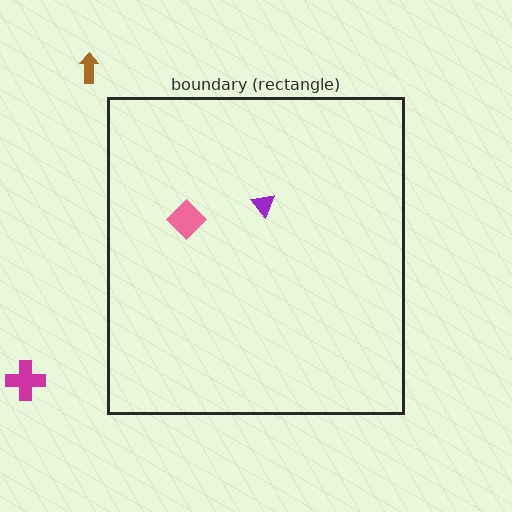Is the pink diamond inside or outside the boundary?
Inside.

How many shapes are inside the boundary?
2 inside, 2 outside.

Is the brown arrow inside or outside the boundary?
Outside.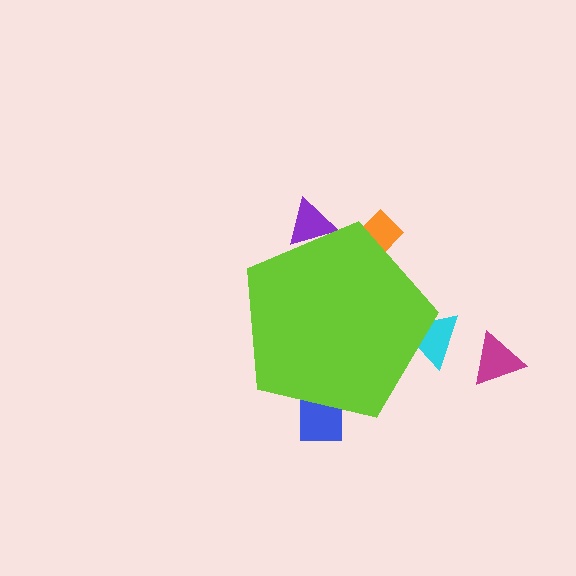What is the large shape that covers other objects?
A lime pentagon.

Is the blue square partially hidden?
Yes, the blue square is partially hidden behind the lime pentagon.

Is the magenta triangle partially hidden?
No, the magenta triangle is fully visible.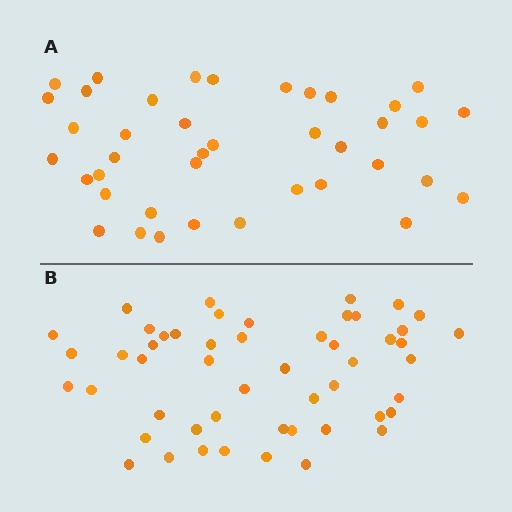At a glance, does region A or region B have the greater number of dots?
Region B (the bottom region) has more dots.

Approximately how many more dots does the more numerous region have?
Region B has roughly 12 or so more dots than region A.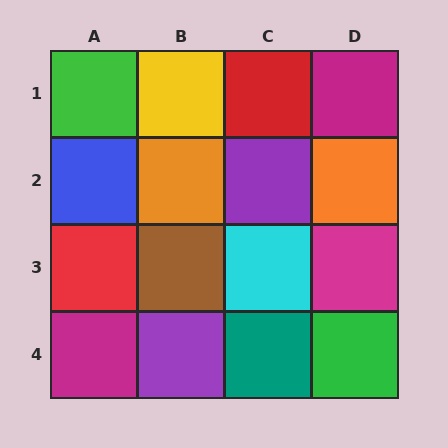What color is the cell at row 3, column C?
Cyan.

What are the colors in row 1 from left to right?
Green, yellow, red, magenta.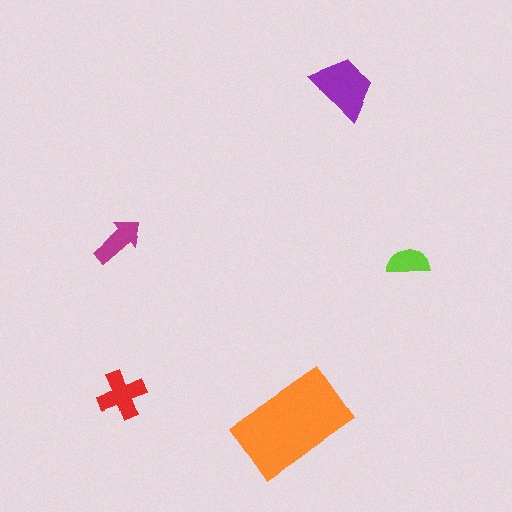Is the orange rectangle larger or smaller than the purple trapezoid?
Larger.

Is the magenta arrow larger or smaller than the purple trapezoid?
Smaller.